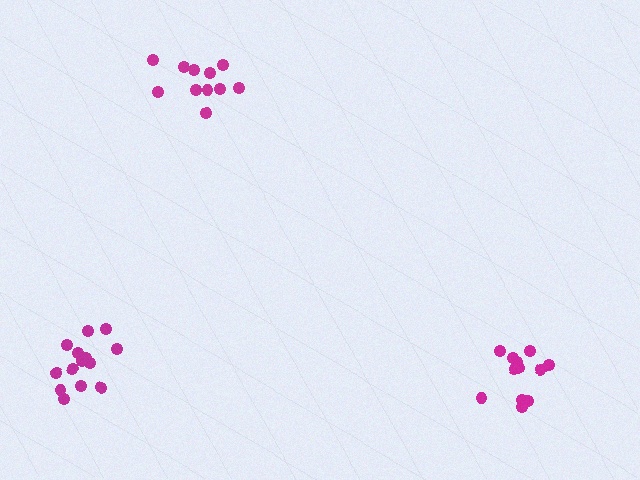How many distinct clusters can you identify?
There are 3 distinct clusters.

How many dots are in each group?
Group 1: 12 dots, Group 2: 11 dots, Group 3: 15 dots (38 total).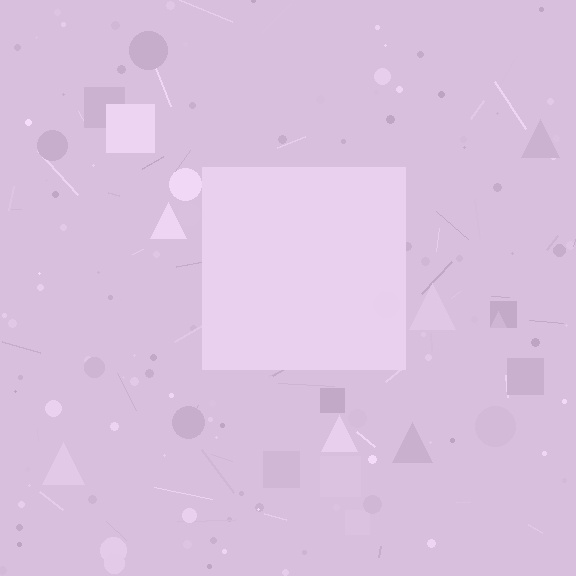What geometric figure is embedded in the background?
A square is embedded in the background.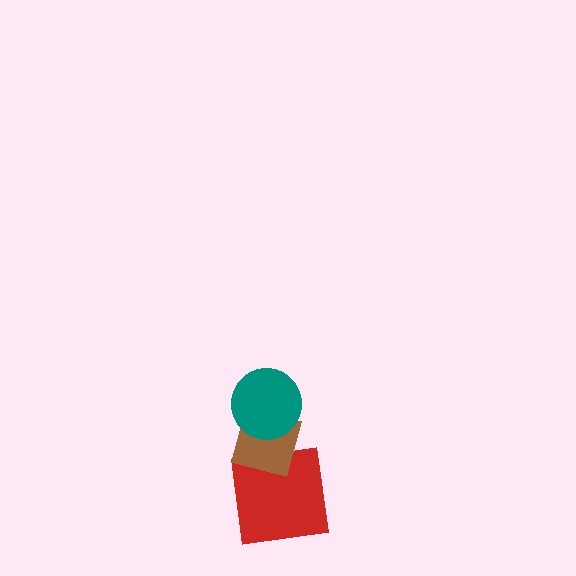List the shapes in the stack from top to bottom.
From top to bottom: the teal circle, the brown square, the red square.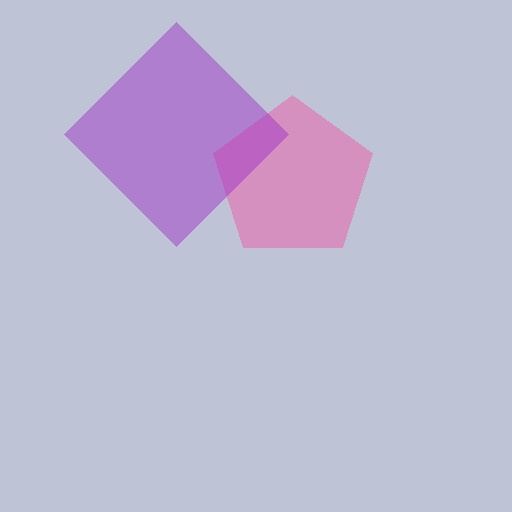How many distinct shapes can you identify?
There are 2 distinct shapes: a pink pentagon, a purple diamond.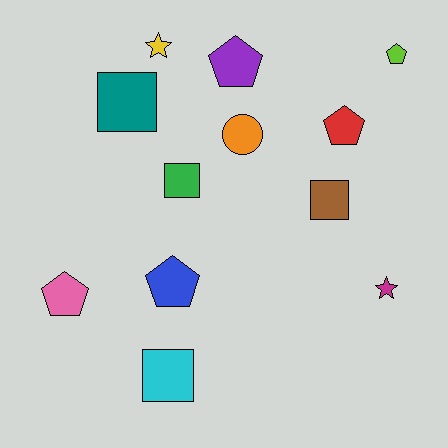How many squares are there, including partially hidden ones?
There are 4 squares.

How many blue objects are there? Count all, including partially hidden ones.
There is 1 blue object.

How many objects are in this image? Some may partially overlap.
There are 12 objects.